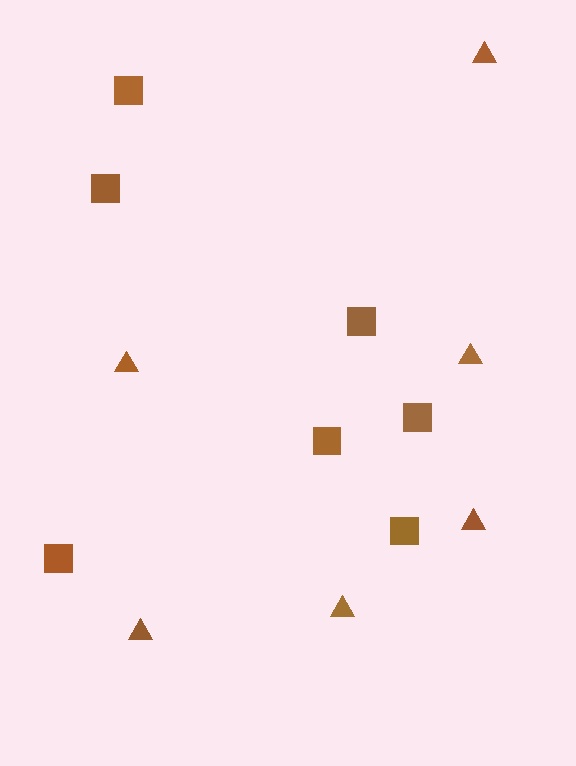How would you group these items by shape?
There are 2 groups: one group of squares (7) and one group of triangles (6).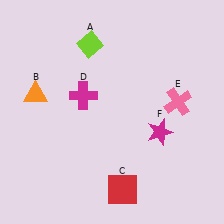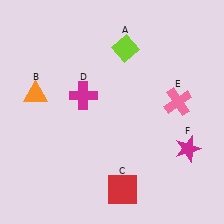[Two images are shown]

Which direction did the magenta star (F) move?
The magenta star (F) moved right.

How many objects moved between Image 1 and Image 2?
2 objects moved between the two images.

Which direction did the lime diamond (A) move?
The lime diamond (A) moved right.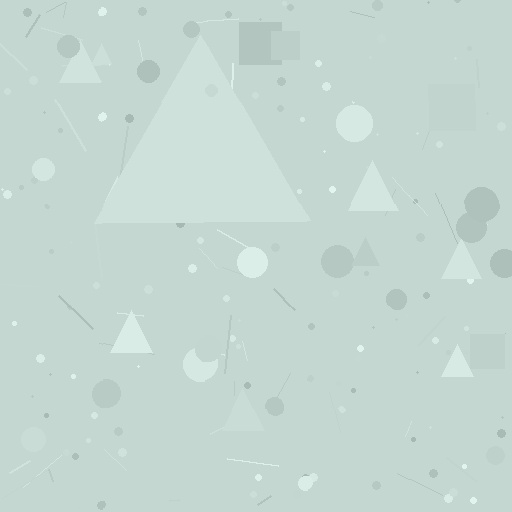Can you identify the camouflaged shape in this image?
The camouflaged shape is a triangle.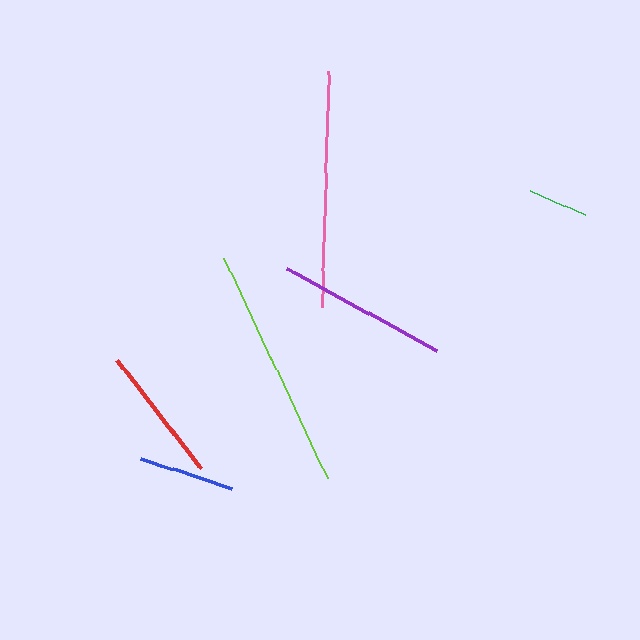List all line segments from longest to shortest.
From longest to shortest: lime, pink, purple, red, blue, green.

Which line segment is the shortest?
The green line is the shortest at approximately 60 pixels.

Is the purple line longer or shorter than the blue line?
The purple line is longer than the blue line.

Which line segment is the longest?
The lime line is the longest at approximately 243 pixels.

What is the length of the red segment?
The red segment is approximately 137 pixels long.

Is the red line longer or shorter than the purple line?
The purple line is longer than the red line.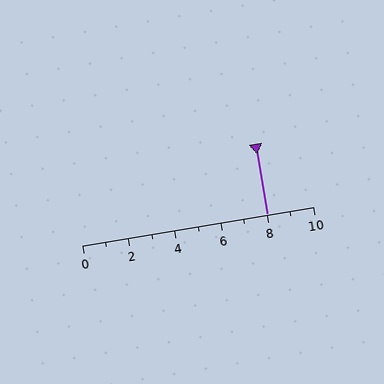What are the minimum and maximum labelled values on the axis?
The axis runs from 0 to 10.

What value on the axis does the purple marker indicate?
The marker indicates approximately 8.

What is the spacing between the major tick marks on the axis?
The major ticks are spaced 2 apart.